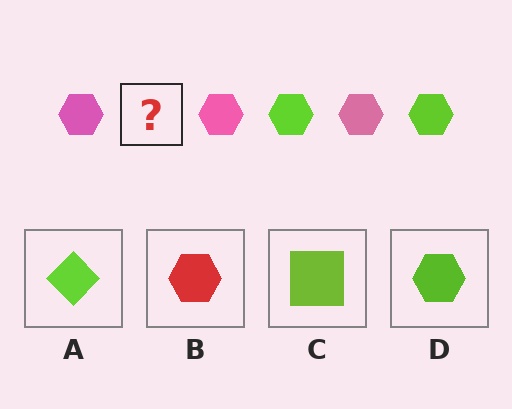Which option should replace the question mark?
Option D.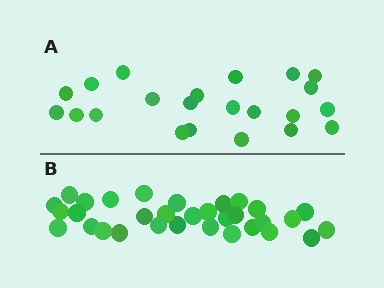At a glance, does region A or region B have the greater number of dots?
Region B (the bottom region) has more dots.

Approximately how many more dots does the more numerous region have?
Region B has roughly 10 or so more dots than region A.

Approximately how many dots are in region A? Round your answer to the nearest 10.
About 20 dots. (The exact count is 22, which rounds to 20.)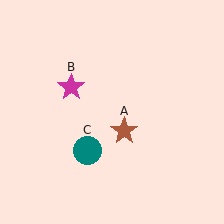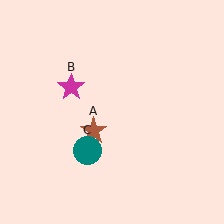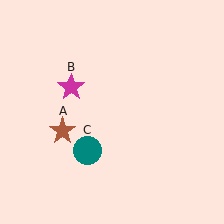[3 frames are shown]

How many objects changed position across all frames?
1 object changed position: brown star (object A).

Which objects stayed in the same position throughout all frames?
Magenta star (object B) and teal circle (object C) remained stationary.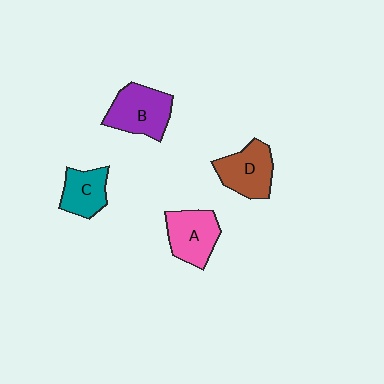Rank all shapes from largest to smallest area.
From largest to smallest: B (purple), D (brown), A (pink), C (teal).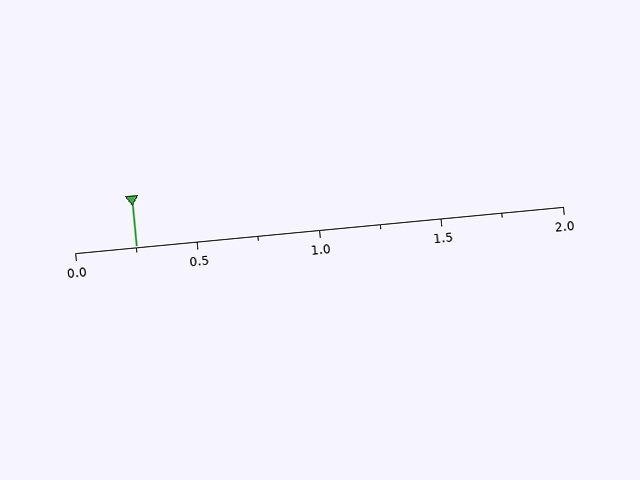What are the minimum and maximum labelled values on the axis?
The axis runs from 0.0 to 2.0.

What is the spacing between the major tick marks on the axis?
The major ticks are spaced 0.5 apart.